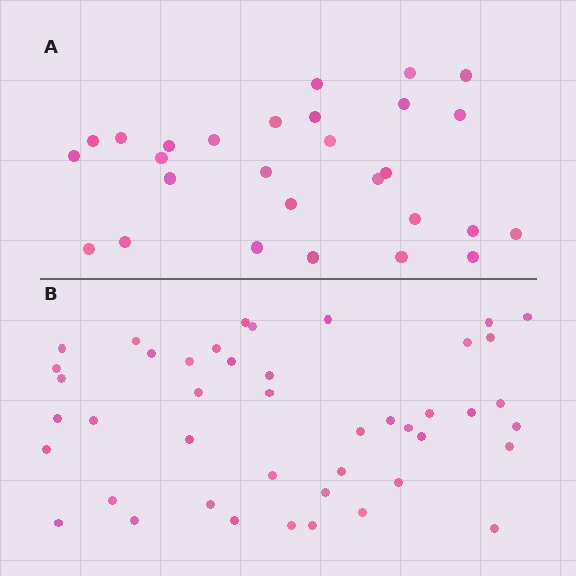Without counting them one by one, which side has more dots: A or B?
Region B (the bottom region) has more dots.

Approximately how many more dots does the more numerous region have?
Region B has approximately 15 more dots than region A.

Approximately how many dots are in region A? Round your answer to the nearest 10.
About 30 dots. (The exact count is 28, which rounds to 30.)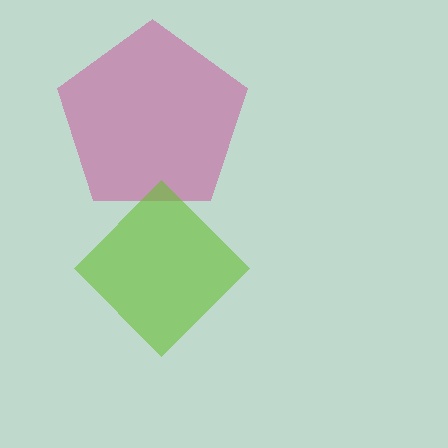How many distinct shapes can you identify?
There are 2 distinct shapes: a magenta pentagon, a lime diamond.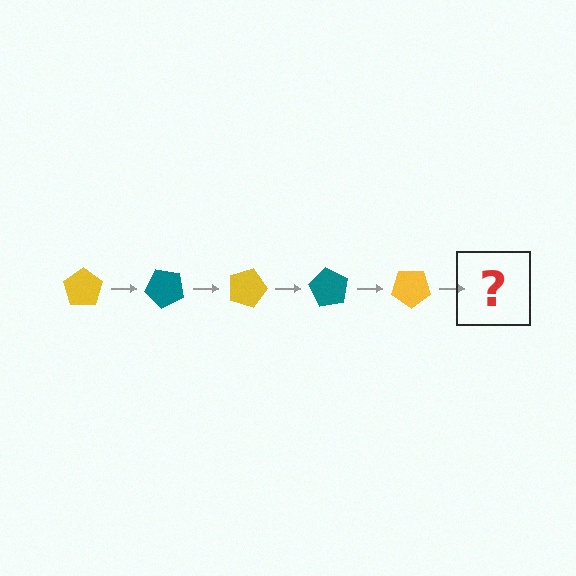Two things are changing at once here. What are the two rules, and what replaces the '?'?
The two rules are that it rotates 45 degrees each step and the color cycles through yellow and teal. The '?' should be a teal pentagon, rotated 225 degrees from the start.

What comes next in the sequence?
The next element should be a teal pentagon, rotated 225 degrees from the start.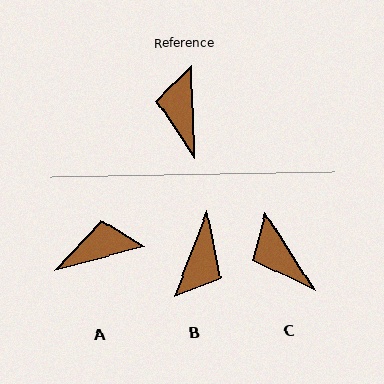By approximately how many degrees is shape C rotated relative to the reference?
Approximately 30 degrees counter-clockwise.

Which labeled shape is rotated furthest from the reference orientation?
B, about 157 degrees away.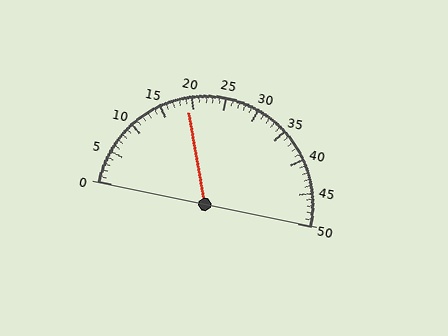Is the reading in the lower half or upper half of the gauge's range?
The reading is in the lower half of the range (0 to 50).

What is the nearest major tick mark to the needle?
The nearest major tick mark is 20.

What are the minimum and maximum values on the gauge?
The gauge ranges from 0 to 50.